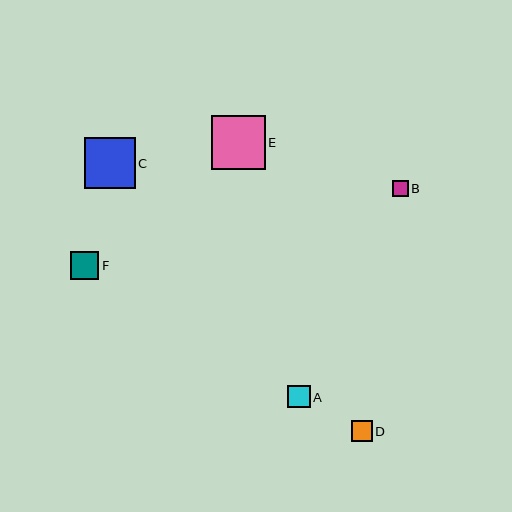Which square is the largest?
Square E is the largest with a size of approximately 54 pixels.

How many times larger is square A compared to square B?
Square A is approximately 1.4 times the size of square B.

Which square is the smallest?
Square B is the smallest with a size of approximately 16 pixels.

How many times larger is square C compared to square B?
Square C is approximately 3.1 times the size of square B.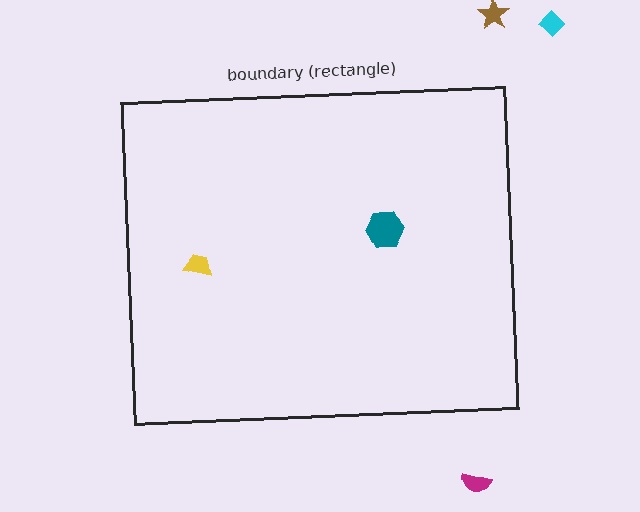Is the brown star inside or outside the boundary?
Outside.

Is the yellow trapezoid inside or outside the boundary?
Inside.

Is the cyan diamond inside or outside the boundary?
Outside.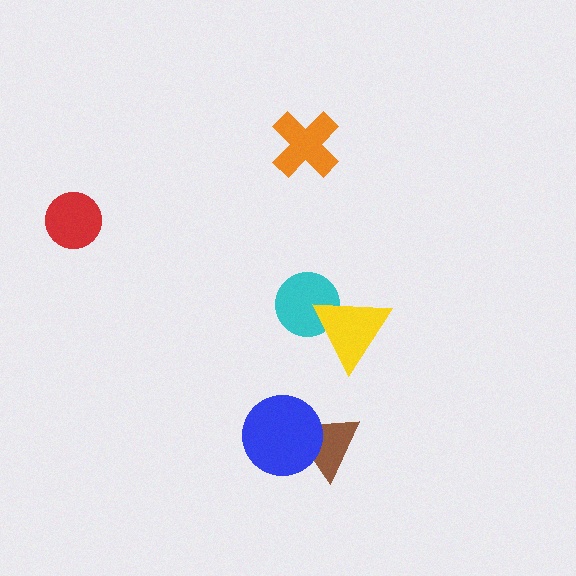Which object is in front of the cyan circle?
The yellow triangle is in front of the cyan circle.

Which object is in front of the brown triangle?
The blue circle is in front of the brown triangle.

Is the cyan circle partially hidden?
Yes, it is partially covered by another shape.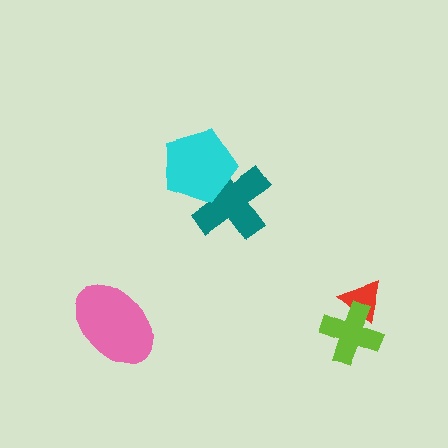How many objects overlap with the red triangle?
1 object overlaps with the red triangle.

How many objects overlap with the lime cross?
1 object overlaps with the lime cross.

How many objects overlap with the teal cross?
1 object overlaps with the teal cross.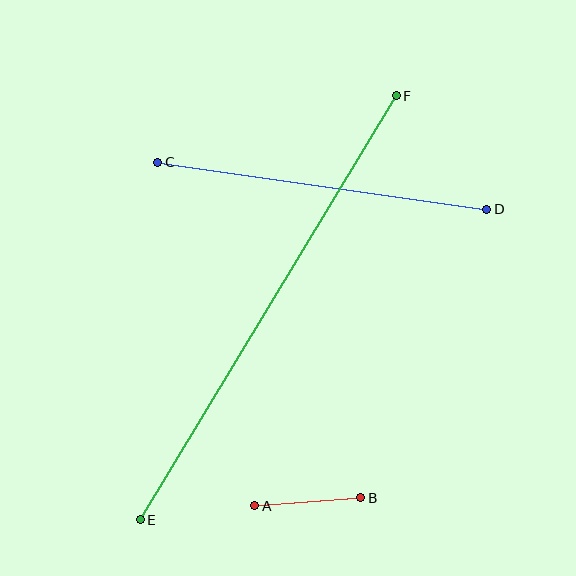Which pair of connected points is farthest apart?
Points E and F are farthest apart.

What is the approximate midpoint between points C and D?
The midpoint is at approximately (322, 186) pixels.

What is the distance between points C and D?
The distance is approximately 332 pixels.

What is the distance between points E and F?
The distance is approximately 495 pixels.